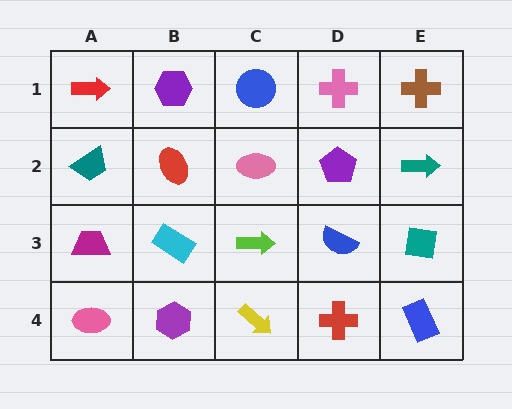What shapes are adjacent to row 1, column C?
A pink ellipse (row 2, column C), a purple hexagon (row 1, column B), a pink cross (row 1, column D).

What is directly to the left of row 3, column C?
A cyan rectangle.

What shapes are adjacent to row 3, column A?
A teal trapezoid (row 2, column A), a pink ellipse (row 4, column A), a cyan rectangle (row 3, column B).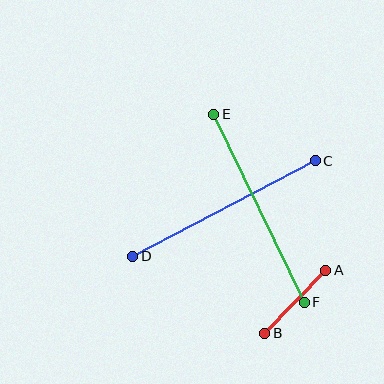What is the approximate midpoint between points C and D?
The midpoint is at approximately (224, 208) pixels.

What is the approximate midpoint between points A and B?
The midpoint is at approximately (295, 302) pixels.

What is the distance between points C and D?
The distance is approximately 206 pixels.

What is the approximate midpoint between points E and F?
The midpoint is at approximately (259, 208) pixels.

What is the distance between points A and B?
The distance is approximately 88 pixels.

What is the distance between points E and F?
The distance is approximately 209 pixels.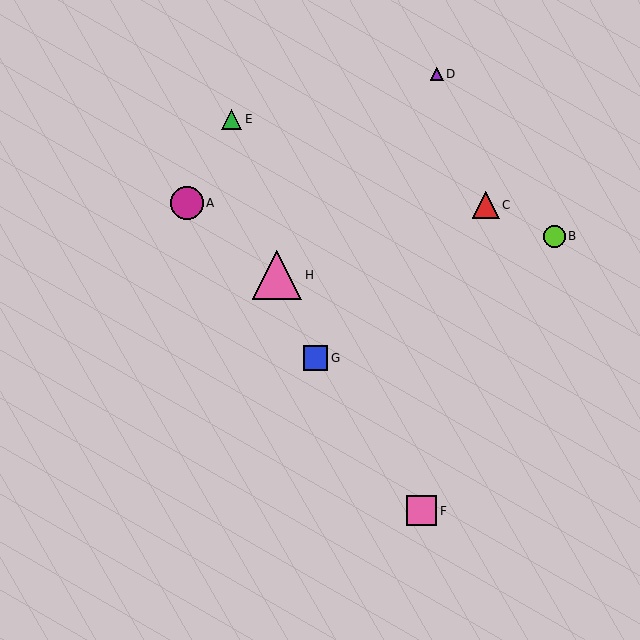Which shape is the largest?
The pink triangle (labeled H) is the largest.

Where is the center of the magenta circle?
The center of the magenta circle is at (187, 203).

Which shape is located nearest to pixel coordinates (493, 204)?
The red triangle (labeled C) at (486, 205) is nearest to that location.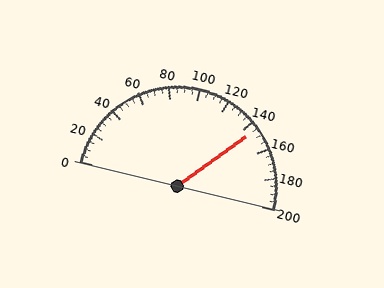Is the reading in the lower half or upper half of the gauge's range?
The reading is in the upper half of the range (0 to 200).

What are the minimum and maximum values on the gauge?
The gauge ranges from 0 to 200.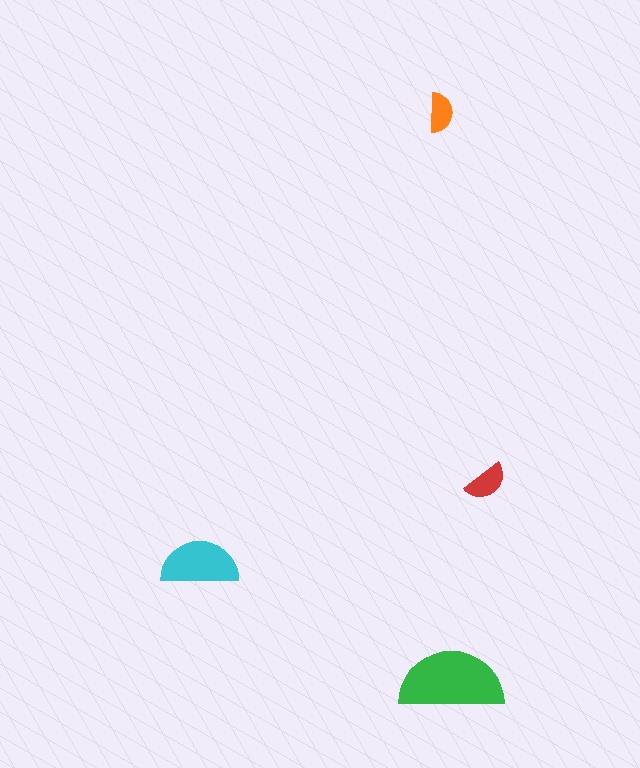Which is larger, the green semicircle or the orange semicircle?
The green one.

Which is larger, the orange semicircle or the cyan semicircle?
The cyan one.